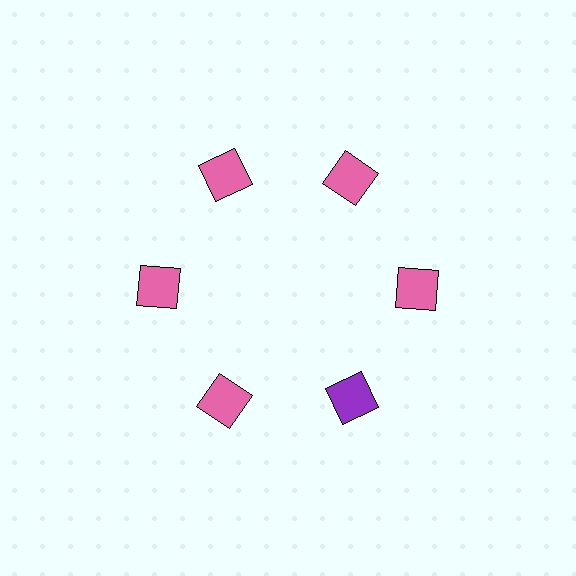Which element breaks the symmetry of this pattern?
The purple square at roughly the 5 o'clock position breaks the symmetry. All other shapes are pink squares.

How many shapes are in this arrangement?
There are 6 shapes arranged in a ring pattern.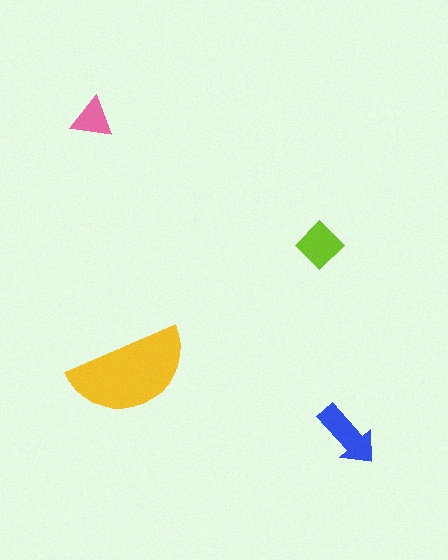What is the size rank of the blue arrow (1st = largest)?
2nd.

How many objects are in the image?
There are 4 objects in the image.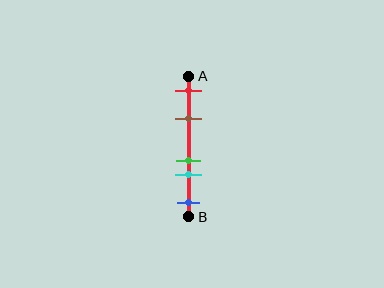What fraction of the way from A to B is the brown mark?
The brown mark is approximately 30% (0.3) of the way from A to B.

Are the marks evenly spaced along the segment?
No, the marks are not evenly spaced.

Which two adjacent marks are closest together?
The green and cyan marks are the closest adjacent pair.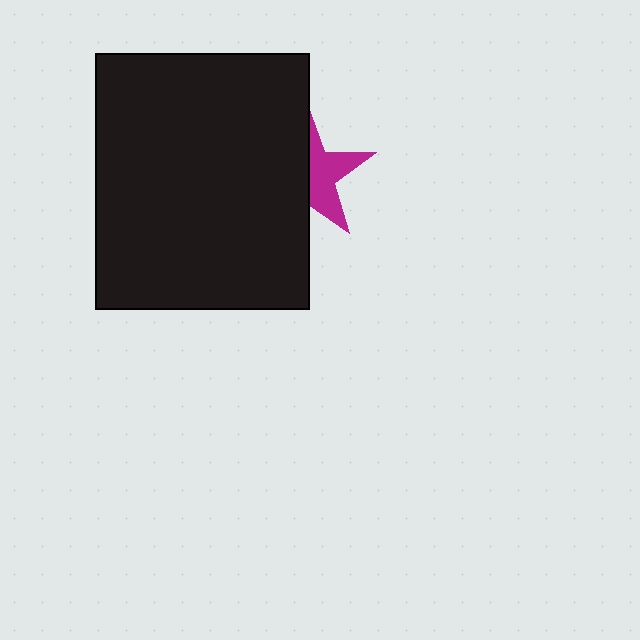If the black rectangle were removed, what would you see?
You would see the complete magenta star.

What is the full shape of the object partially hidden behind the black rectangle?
The partially hidden object is a magenta star.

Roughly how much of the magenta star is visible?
About half of it is visible (roughly 46%).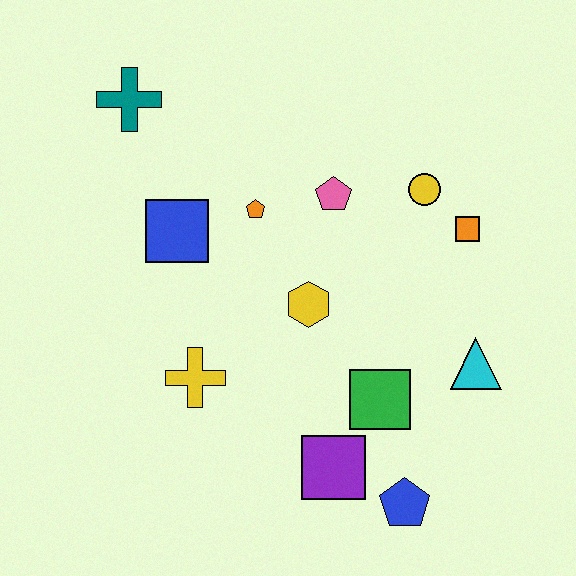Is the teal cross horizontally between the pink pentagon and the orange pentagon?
No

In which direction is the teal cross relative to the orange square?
The teal cross is to the left of the orange square.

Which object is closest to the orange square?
The yellow circle is closest to the orange square.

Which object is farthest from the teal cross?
The blue pentagon is farthest from the teal cross.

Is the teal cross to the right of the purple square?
No